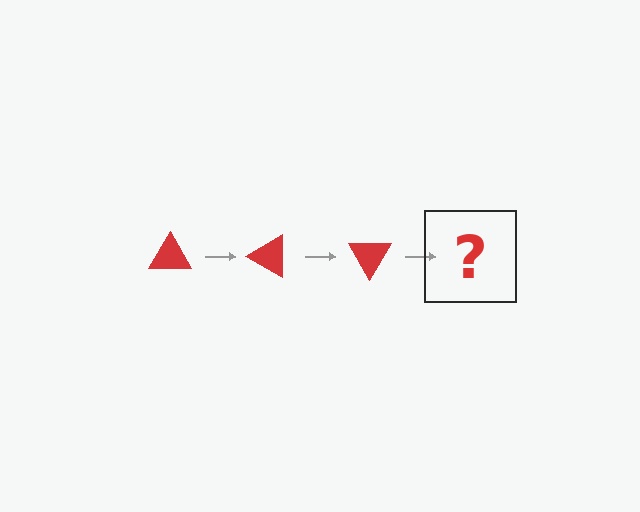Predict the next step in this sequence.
The next step is a red triangle rotated 90 degrees.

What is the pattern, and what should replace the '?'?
The pattern is that the triangle rotates 30 degrees each step. The '?' should be a red triangle rotated 90 degrees.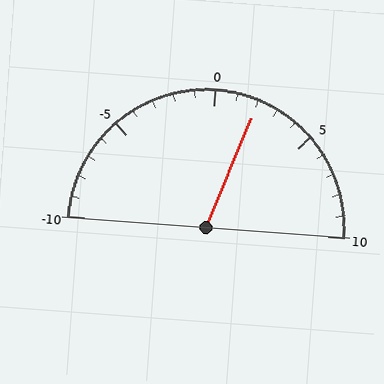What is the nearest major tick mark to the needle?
The nearest major tick mark is 0.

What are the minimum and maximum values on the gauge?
The gauge ranges from -10 to 10.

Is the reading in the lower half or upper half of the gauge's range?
The reading is in the upper half of the range (-10 to 10).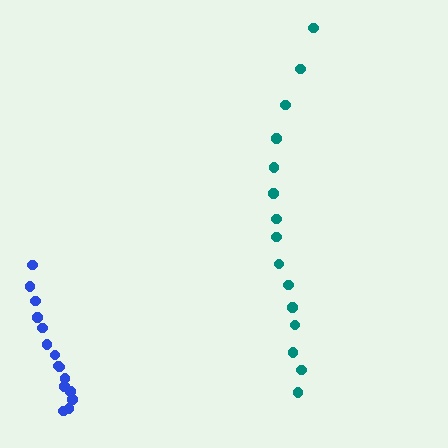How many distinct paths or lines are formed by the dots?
There are 2 distinct paths.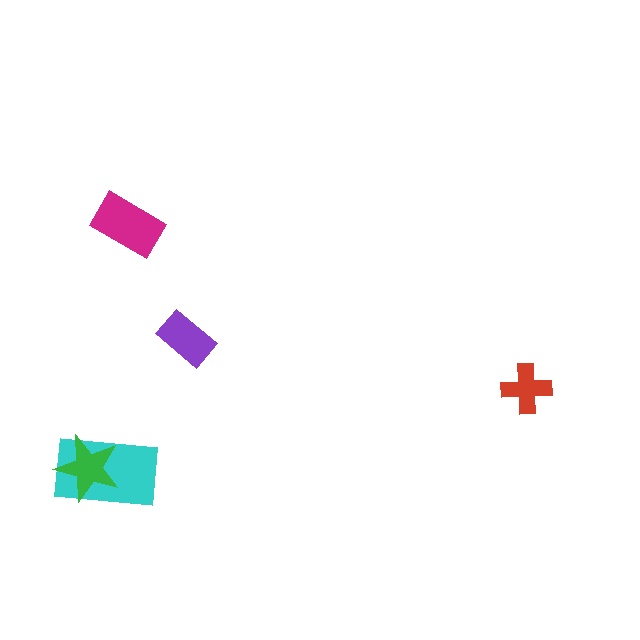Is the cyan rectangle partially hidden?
Yes, it is partially covered by another shape.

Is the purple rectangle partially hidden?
No, no other shape covers it.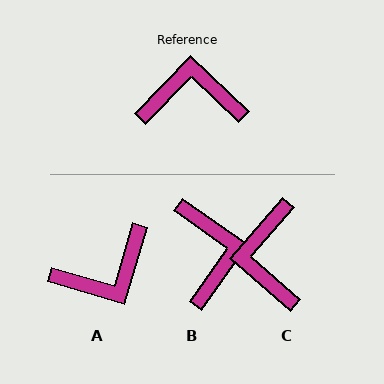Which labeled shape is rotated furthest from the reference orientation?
A, about 153 degrees away.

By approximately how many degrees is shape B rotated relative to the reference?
Approximately 82 degrees clockwise.